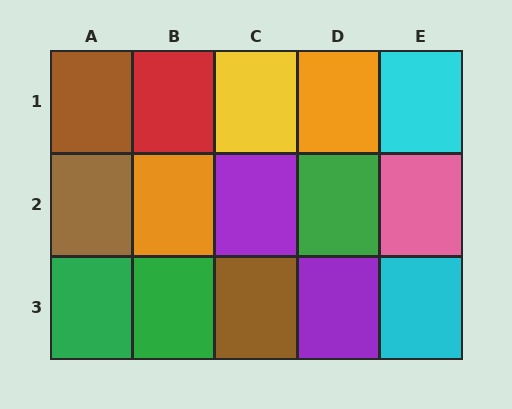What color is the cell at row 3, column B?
Green.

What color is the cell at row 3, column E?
Cyan.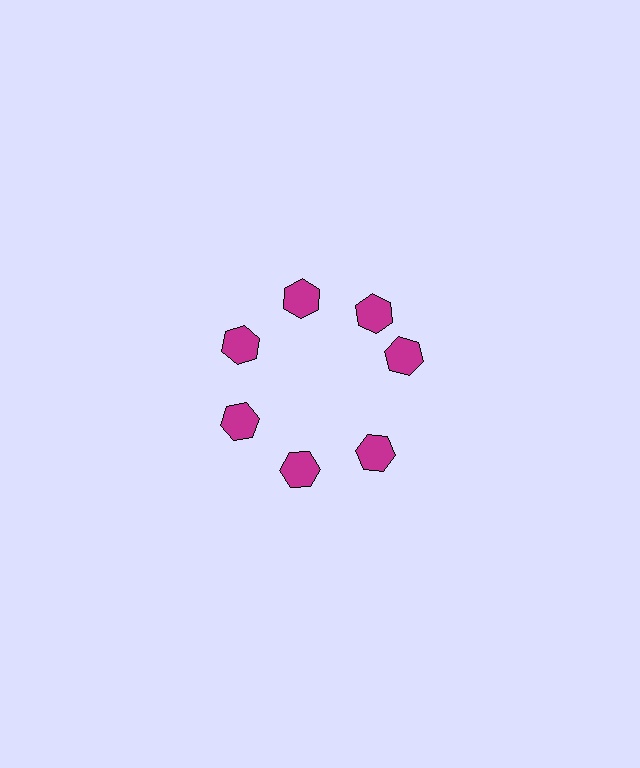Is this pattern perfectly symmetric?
No. The 7 magenta hexagons are arranged in a ring, but one element near the 3 o'clock position is rotated out of alignment along the ring, breaking the 7-fold rotational symmetry.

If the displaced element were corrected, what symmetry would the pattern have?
It would have 7-fold rotational symmetry — the pattern would map onto itself every 51 degrees.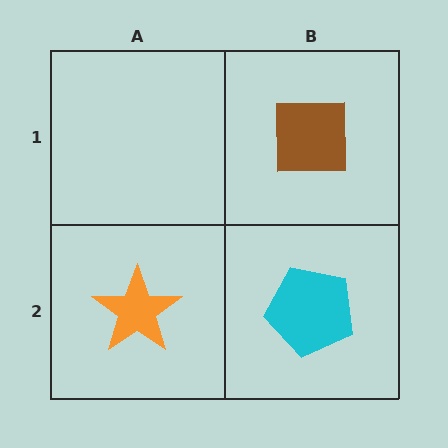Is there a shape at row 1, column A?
No, that cell is empty.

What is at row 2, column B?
A cyan pentagon.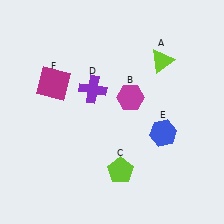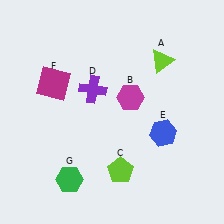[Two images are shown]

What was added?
A green hexagon (G) was added in Image 2.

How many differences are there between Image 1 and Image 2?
There is 1 difference between the two images.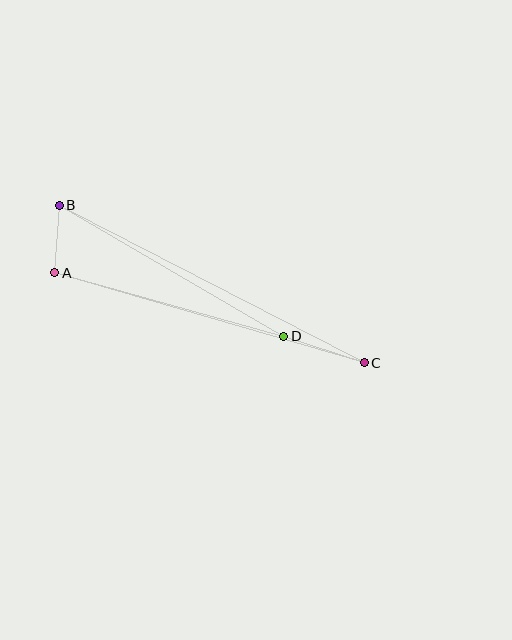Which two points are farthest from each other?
Points B and C are farthest from each other.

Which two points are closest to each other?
Points A and B are closest to each other.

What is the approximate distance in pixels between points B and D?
The distance between B and D is approximately 260 pixels.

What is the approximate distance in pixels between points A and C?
The distance between A and C is approximately 322 pixels.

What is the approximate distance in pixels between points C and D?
The distance between C and D is approximately 85 pixels.